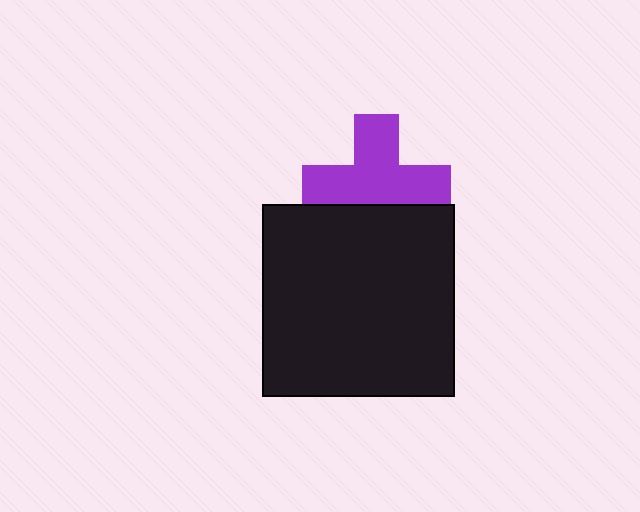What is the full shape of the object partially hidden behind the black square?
The partially hidden object is a purple cross.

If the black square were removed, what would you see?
You would see the complete purple cross.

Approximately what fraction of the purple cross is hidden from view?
Roughly 30% of the purple cross is hidden behind the black square.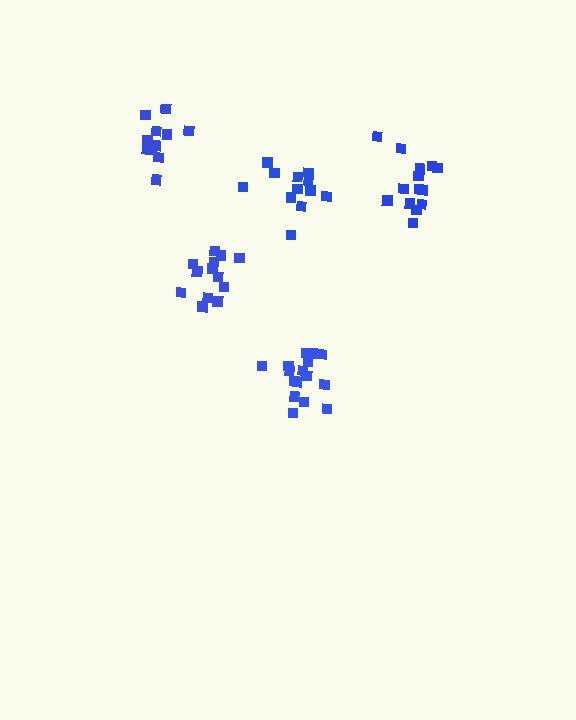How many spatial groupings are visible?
There are 5 spatial groupings.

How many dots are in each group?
Group 1: 14 dots, Group 2: 12 dots, Group 3: 16 dots, Group 4: 13 dots, Group 5: 13 dots (68 total).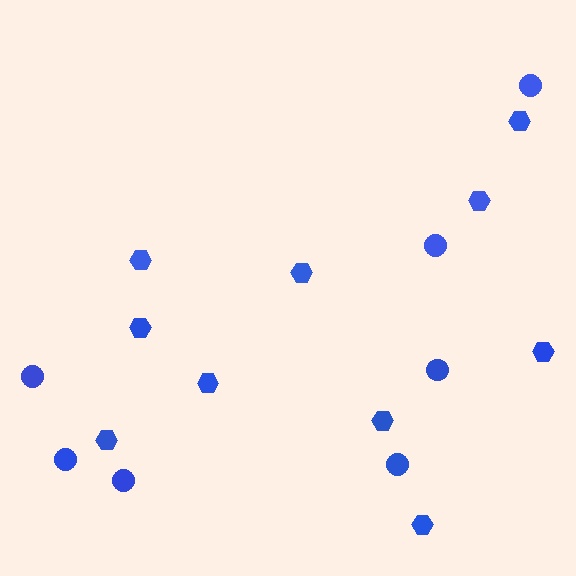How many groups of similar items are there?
There are 2 groups: one group of circles (7) and one group of hexagons (10).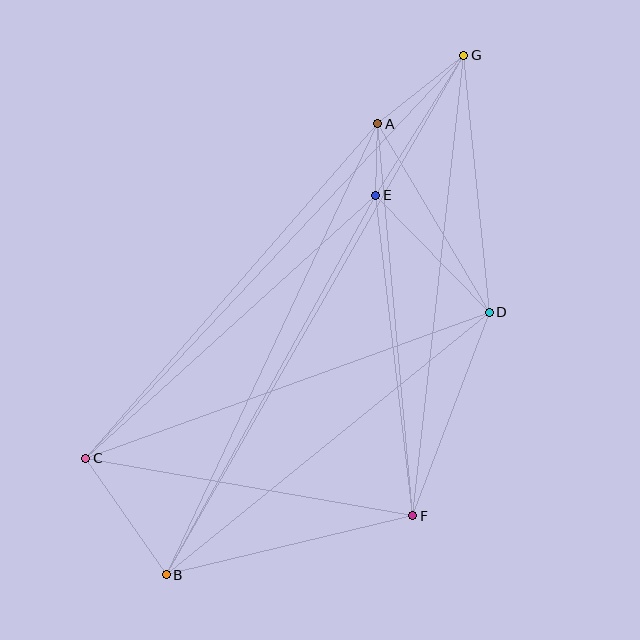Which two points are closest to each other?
Points A and E are closest to each other.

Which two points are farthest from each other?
Points B and G are farthest from each other.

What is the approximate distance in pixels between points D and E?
The distance between D and E is approximately 163 pixels.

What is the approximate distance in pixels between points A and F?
The distance between A and F is approximately 394 pixels.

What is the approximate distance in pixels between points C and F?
The distance between C and F is approximately 332 pixels.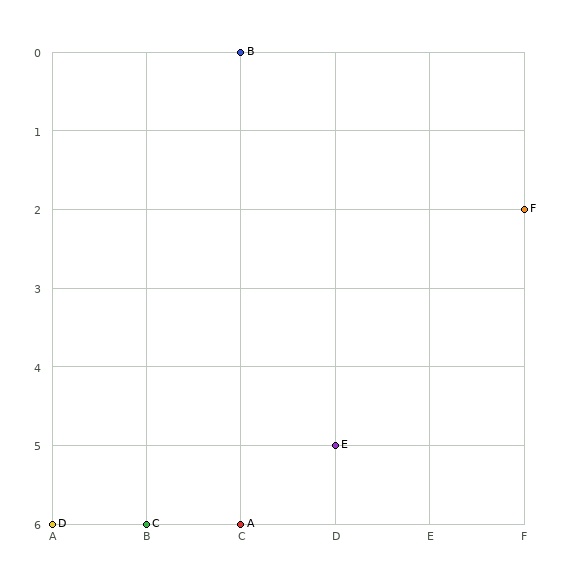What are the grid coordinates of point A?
Point A is at grid coordinates (C, 6).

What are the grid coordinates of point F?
Point F is at grid coordinates (F, 2).